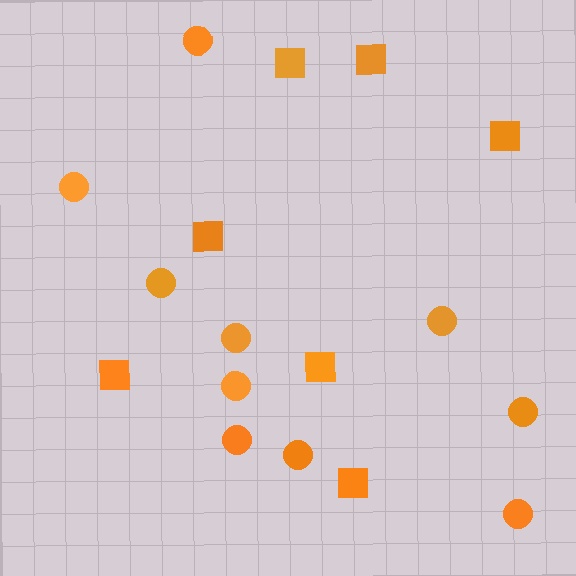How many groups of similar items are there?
There are 2 groups: one group of squares (7) and one group of circles (10).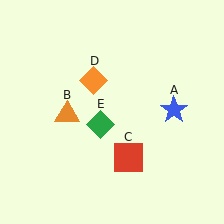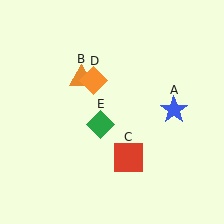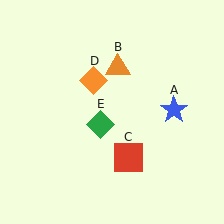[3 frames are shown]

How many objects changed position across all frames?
1 object changed position: orange triangle (object B).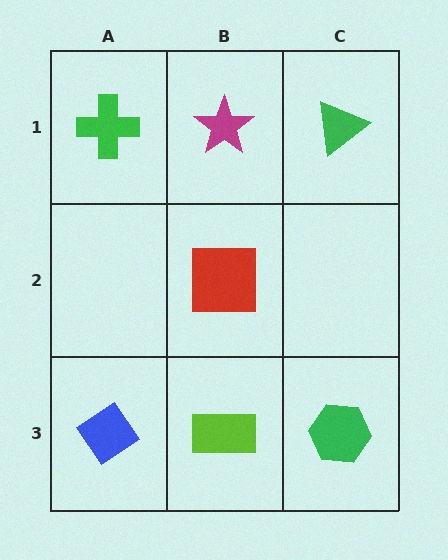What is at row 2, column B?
A red square.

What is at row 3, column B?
A lime rectangle.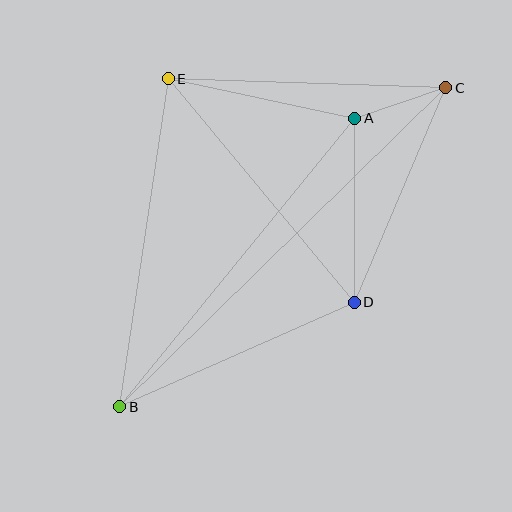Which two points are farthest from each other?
Points B and C are farthest from each other.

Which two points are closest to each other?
Points A and C are closest to each other.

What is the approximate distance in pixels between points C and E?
The distance between C and E is approximately 277 pixels.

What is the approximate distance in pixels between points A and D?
The distance between A and D is approximately 184 pixels.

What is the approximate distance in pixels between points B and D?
The distance between B and D is approximately 257 pixels.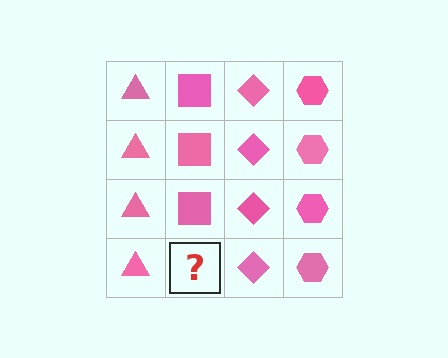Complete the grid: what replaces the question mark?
The question mark should be replaced with a pink square.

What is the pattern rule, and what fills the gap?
The rule is that each column has a consistent shape. The gap should be filled with a pink square.